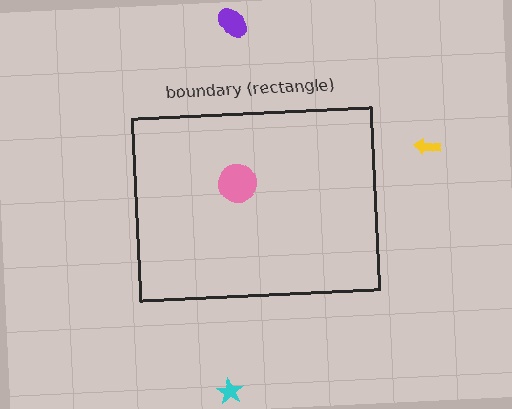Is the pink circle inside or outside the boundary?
Inside.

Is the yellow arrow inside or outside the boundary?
Outside.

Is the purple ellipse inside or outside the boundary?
Outside.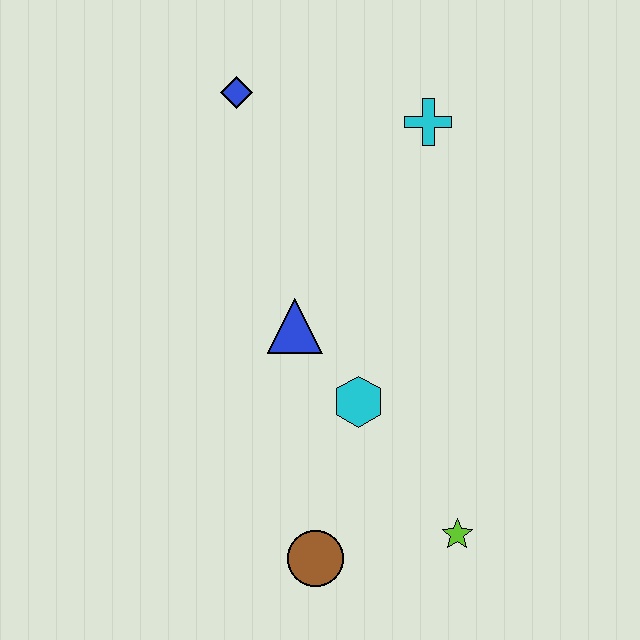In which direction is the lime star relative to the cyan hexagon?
The lime star is below the cyan hexagon.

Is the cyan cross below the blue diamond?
Yes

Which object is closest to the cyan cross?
The blue diamond is closest to the cyan cross.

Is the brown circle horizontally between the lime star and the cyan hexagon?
No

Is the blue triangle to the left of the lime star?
Yes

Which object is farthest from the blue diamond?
The lime star is farthest from the blue diamond.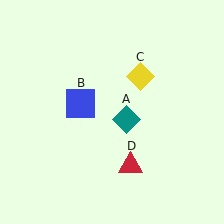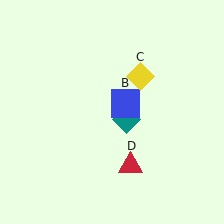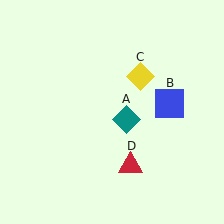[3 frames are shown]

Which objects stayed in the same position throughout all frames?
Teal diamond (object A) and yellow diamond (object C) and red triangle (object D) remained stationary.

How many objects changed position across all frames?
1 object changed position: blue square (object B).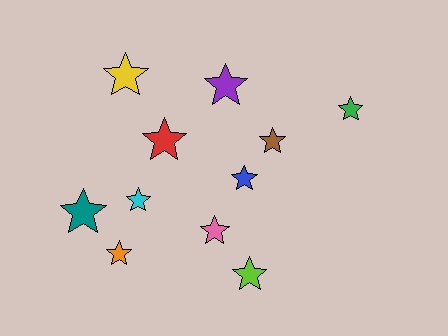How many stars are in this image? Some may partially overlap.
There are 11 stars.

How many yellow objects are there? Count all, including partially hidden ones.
There is 1 yellow object.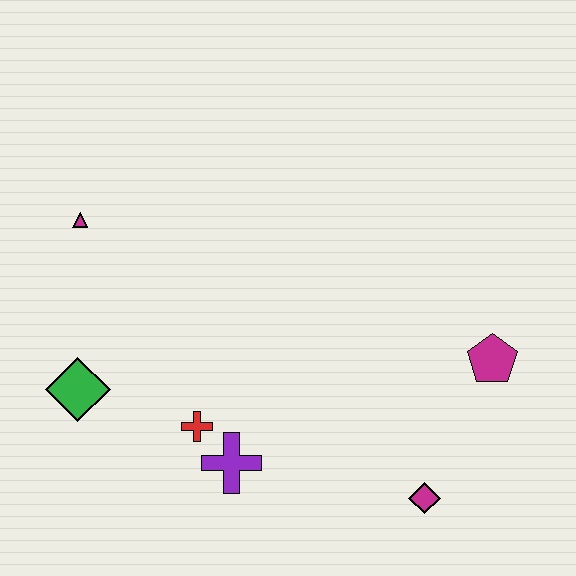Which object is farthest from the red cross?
The magenta pentagon is farthest from the red cross.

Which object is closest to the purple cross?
The red cross is closest to the purple cross.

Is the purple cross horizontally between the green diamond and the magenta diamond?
Yes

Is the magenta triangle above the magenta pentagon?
Yes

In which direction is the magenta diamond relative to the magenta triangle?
The magenta diamond is to the right of the magenta triangle.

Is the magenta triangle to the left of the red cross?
Yes